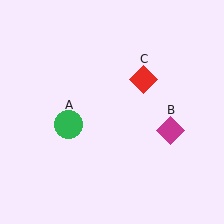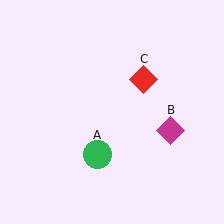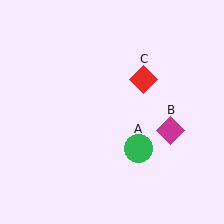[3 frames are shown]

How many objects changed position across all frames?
1 object changed position: green circle (object A).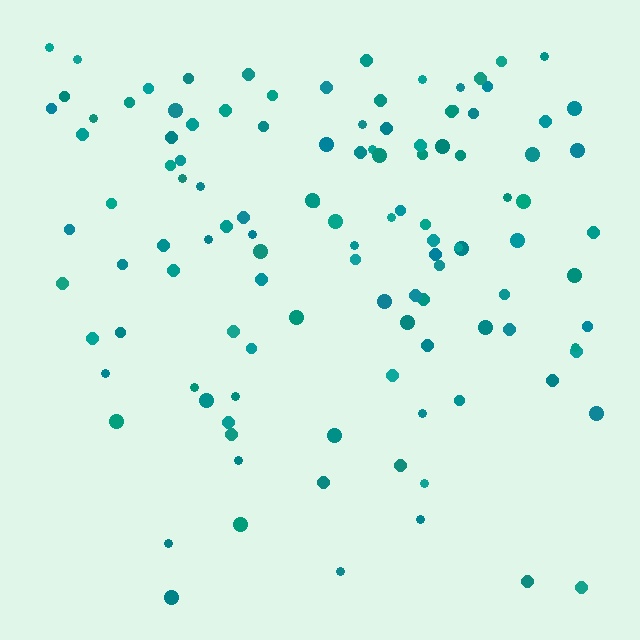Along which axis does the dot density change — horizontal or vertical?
Vertical.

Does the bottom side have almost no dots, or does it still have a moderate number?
Still a moderate number, just noticeably fewer than the top.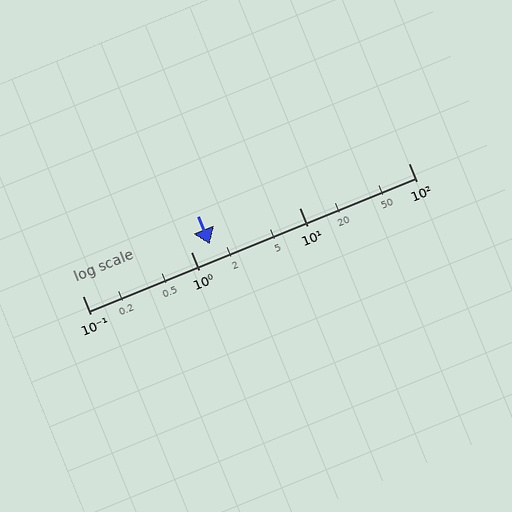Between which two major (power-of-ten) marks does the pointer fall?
The pointer is between 1 and 10.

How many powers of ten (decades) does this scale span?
The scale spans 3 decades, from 0.1 to 100.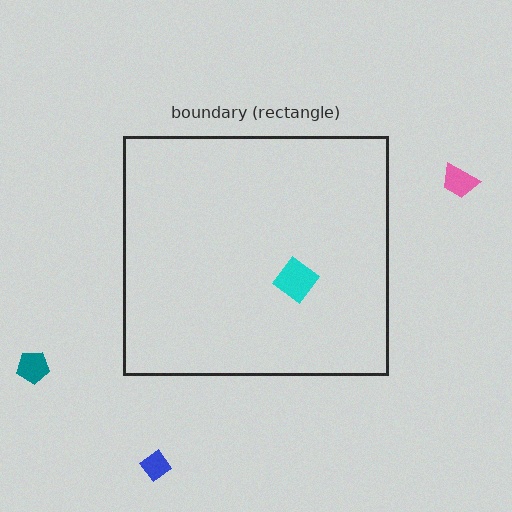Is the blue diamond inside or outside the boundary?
Outside.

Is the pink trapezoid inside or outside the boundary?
Outside.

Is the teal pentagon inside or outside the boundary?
Outside.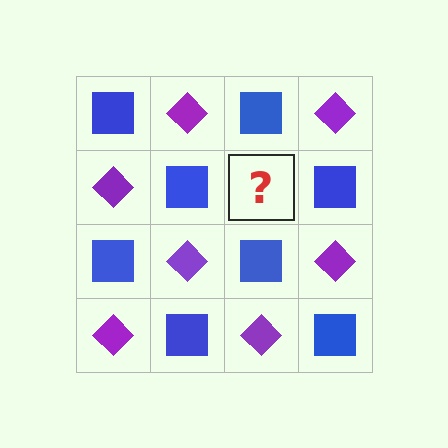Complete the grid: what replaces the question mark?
The question mark should be replaced with a purple diamond.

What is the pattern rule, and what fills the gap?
The rule is that it alternates blue square and purple diamond in a checkerboard pattern. The gap should be filled with a purple diamond.